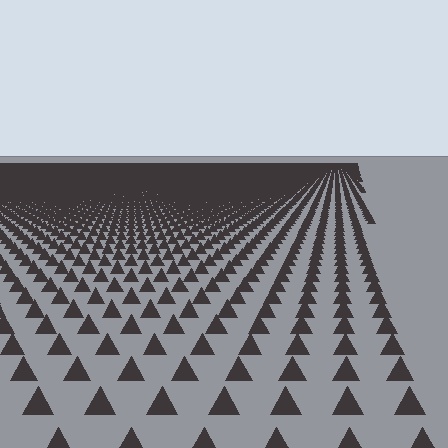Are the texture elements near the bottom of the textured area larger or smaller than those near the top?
Larger. Near the bottom, elements are closer to the viewer and appear at a bigger on-screen size.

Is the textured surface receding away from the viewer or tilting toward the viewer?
The surface is receding away from the viewer. Texture elements get smaller and denser toward the top.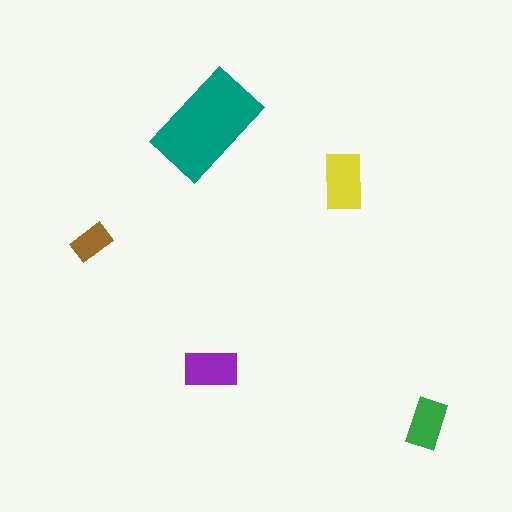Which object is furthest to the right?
The green rectangle is rightmost.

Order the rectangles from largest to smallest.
the teal one, the yellow one, the purple one, the green one, the brown one.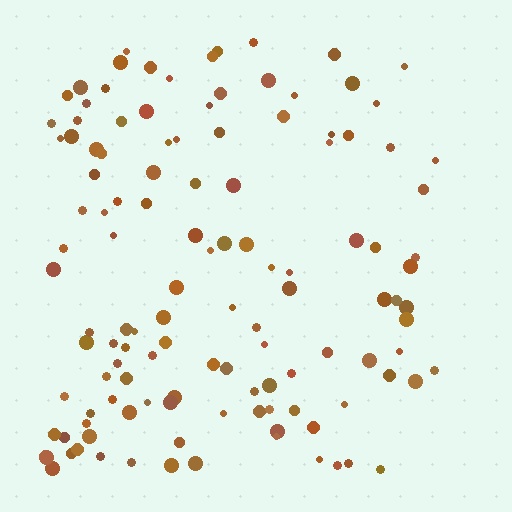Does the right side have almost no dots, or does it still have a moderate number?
Still a moderate number, just noticeably fewer than the left.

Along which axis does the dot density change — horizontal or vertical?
Horizontal.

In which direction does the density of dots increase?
From right to left, with the left side densest.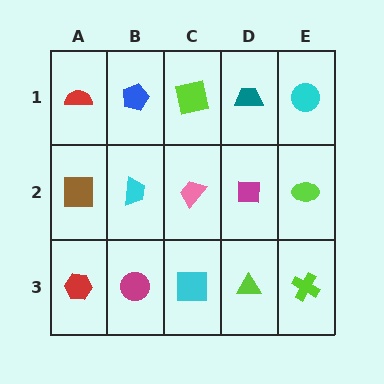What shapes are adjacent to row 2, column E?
A cyan circle (row 1, column E), a lime cross (row 3, column E), a magenta square (row 2, column D).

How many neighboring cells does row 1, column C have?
3.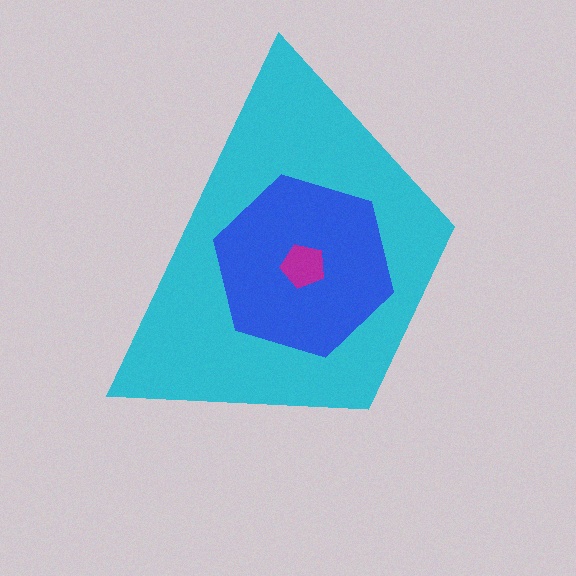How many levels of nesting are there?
3.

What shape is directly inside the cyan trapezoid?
The blue hexagon.